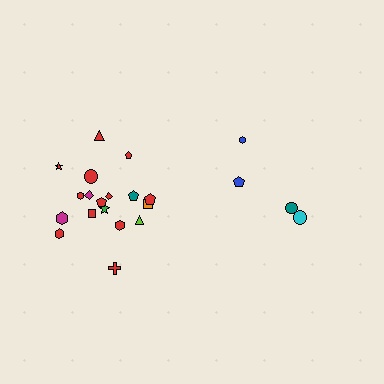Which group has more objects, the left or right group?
The left group.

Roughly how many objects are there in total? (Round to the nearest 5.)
Roughly 20 objects in total.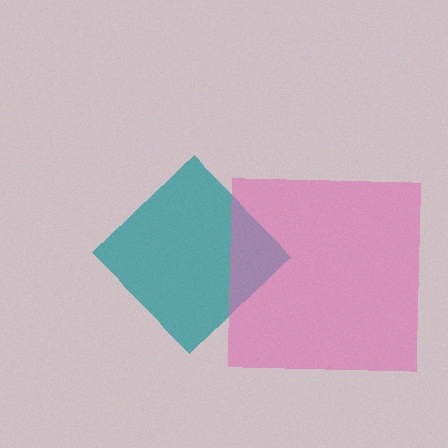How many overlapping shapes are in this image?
There are 2 overlapping shapes in the image.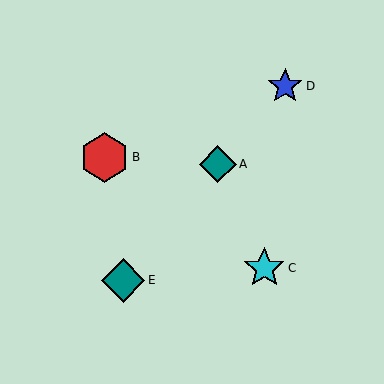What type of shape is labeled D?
Shape D is a blue star.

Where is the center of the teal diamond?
The center of the teal diamond is at (218, 164).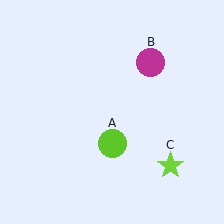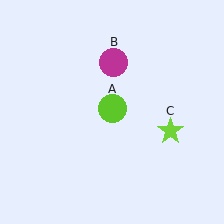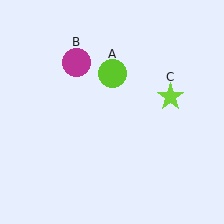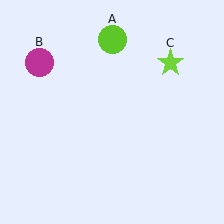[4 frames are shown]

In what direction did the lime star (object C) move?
The lime star (object C) moved up.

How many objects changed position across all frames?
3 objects changed position: lime circle (object A), magenta circle (object B), lime star (object C).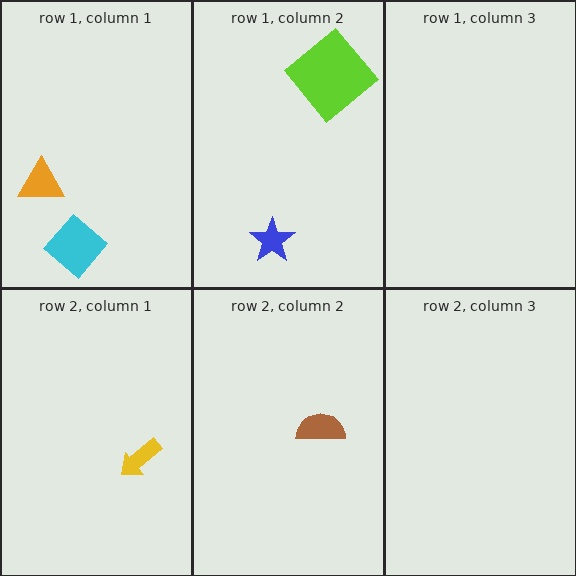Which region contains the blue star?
The row 1, column 2 region.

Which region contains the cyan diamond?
The row 1, column 1 region.